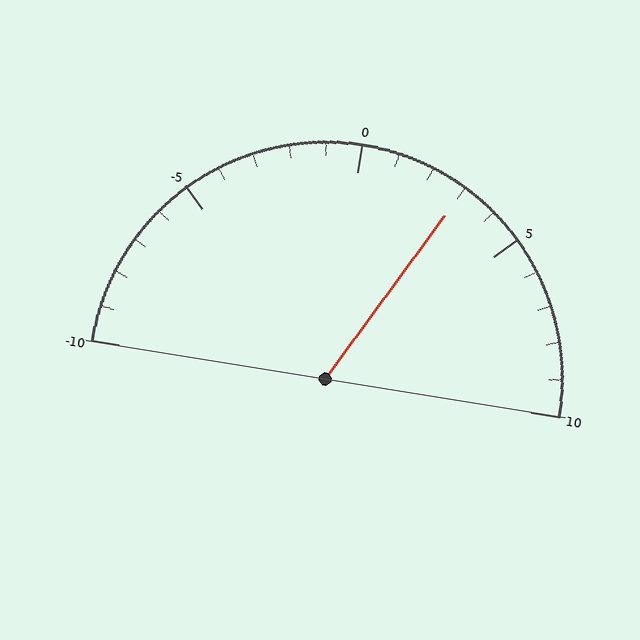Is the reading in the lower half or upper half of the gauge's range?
The reading is in the upper half of the range (-10 to 10).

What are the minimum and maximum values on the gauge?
The gauge ranges from -10 to 10.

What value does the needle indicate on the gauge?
The needle indicates approximately 3.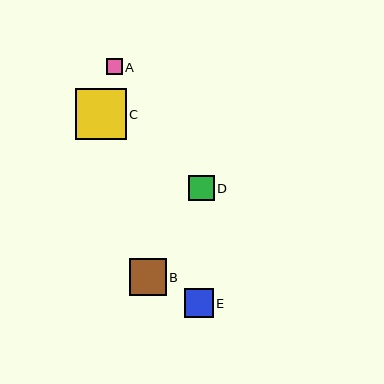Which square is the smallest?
Square A is the smallest with a size of approximately 16 pixels.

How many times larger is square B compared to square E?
Square B is approximately 1.3 times the size of square E.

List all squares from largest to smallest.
From largest to smallest: C, B, E, D, A.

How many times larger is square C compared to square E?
Square C is approximately 1.8 times the size of square E.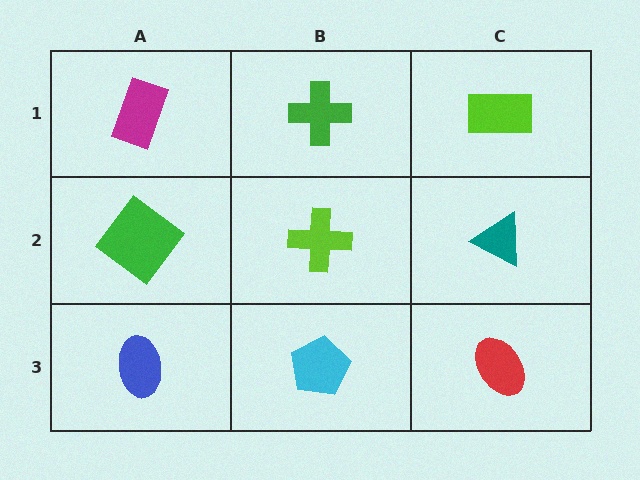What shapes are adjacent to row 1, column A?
A green diamond (row 2, column A), a green cross (row 1, column B).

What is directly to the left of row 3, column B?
A blue ellipse.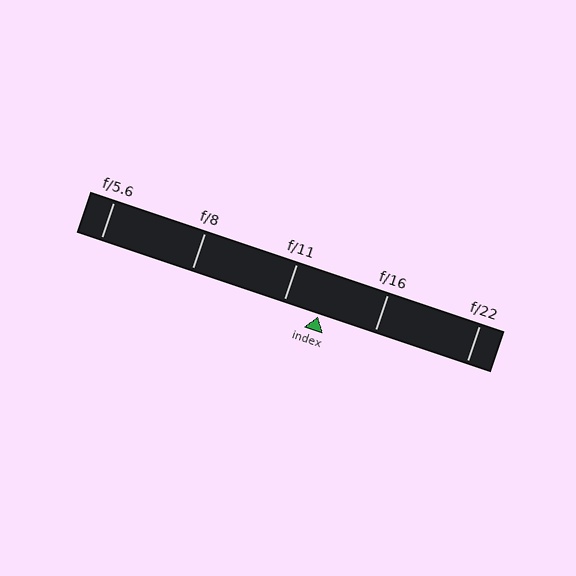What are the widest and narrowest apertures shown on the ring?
The widest aperture shown is f/5.6 and the narrowest is f/22.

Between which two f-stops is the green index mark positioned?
The index mark is between f/11 and f/16.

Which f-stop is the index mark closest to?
The index mark is closest to f/11.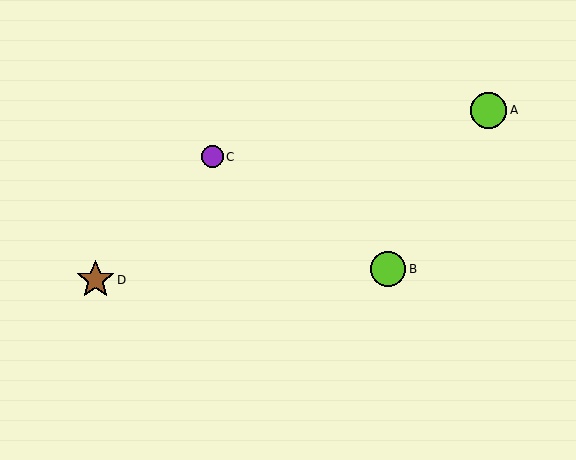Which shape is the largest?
The brown star (labeled D) is the largest.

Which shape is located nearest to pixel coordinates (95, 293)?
The brown star (labeled D) at (95, 280) is nearest to that location.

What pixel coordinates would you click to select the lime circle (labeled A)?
Click at (489, 110) to select the lime circle A.